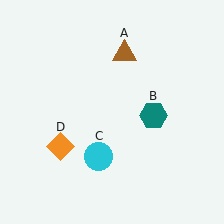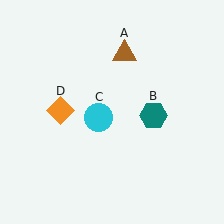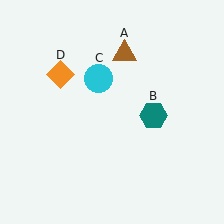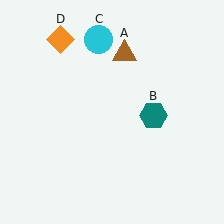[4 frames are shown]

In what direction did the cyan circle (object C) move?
The cyan circle (object C) moved up.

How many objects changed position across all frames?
2 objects changed position: cyan circle (object C), orange diamond (object D).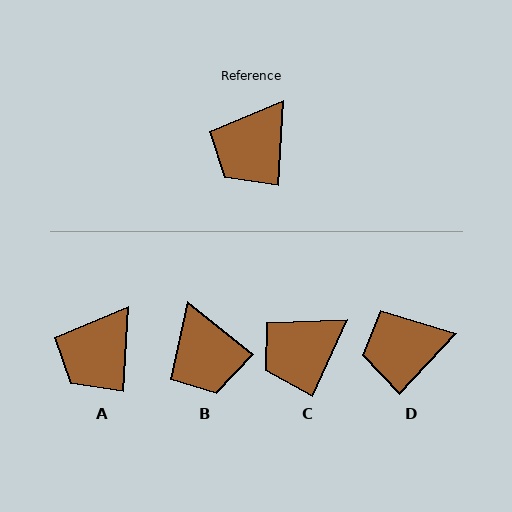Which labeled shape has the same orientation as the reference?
A.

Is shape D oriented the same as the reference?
No, it is off by about 40 degrees.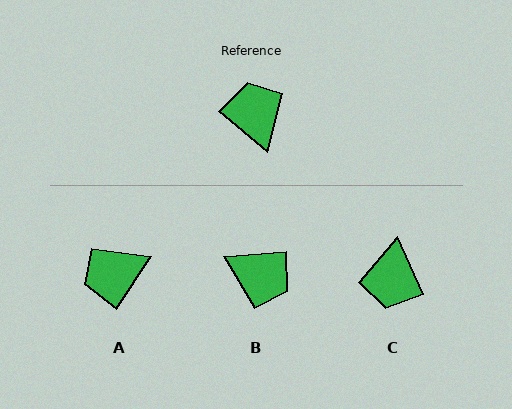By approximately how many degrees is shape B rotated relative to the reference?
Approximately 135 degrees clockwise.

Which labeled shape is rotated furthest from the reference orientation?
C, about 154 degrees away.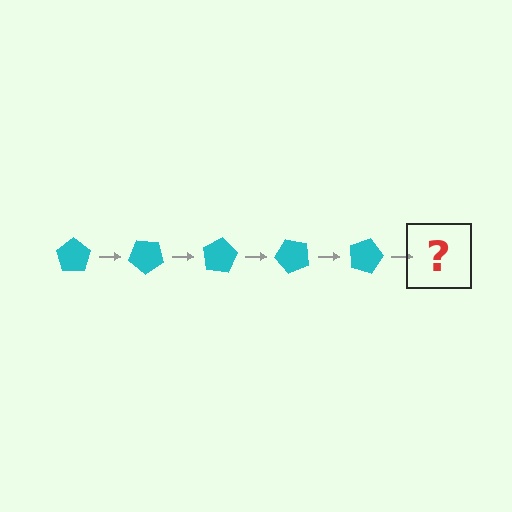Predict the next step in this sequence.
The next step is a cyan pentagon rotated 200 degrees.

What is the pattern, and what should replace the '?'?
The pattern is that the pentagon rotates 40 degrees each step. The '?' should be a cyan pentagon rotated 200 degrees.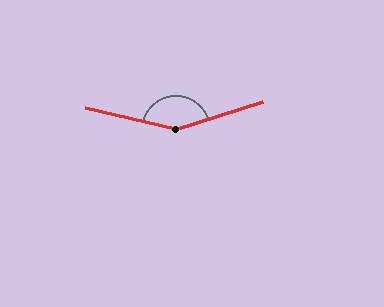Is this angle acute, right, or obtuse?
It is obtuse.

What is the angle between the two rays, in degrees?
Approximately 149 degrees.